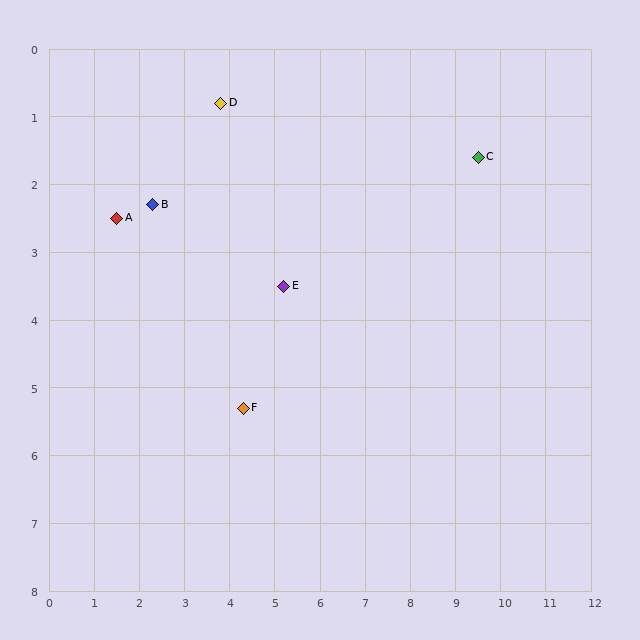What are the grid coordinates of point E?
Point E is at approximately (5.2, 3.5).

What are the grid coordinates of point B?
Point B is at approximately (2.3, 2.3).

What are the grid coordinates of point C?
Point C is at approximately (9.5, 1.6).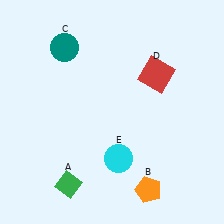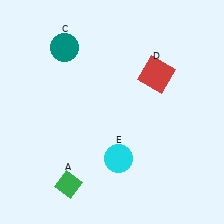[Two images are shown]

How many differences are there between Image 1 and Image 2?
There is 1 difference between the two images.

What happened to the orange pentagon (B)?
The orange pentagon (B) was removed in Image 2. It was in the bottom-right area of Image 1.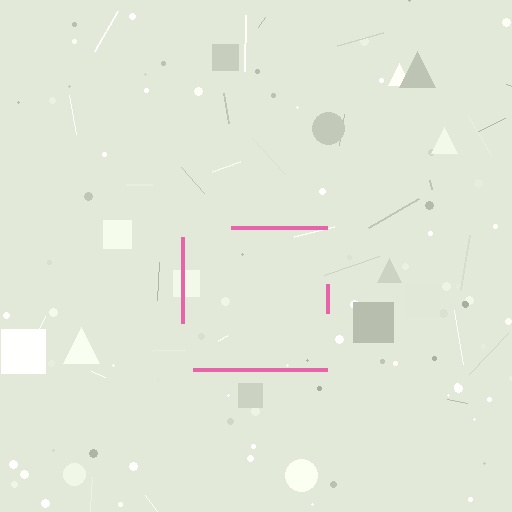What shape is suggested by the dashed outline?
The dashed outline suggests a square.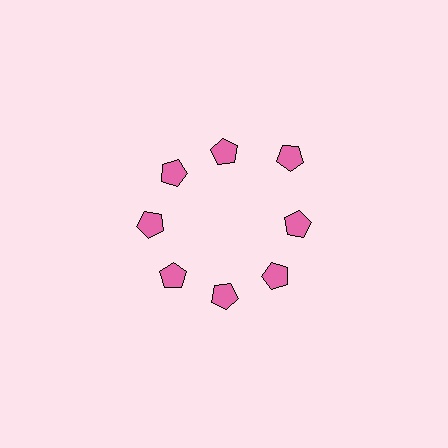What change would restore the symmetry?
The symmetry would be restored by moving it inward, back onto the ring so that all 8 pentagons sit at equal angles and equal distance from the center.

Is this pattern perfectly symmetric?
No. The 8 pink pentagons are arranged in a ring, but one element near the 2 o'clock position is pushed outward from the center, breaking the 8-fold rotational symmetry.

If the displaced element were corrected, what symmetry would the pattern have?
It would have 8-fold rotational symmetry — the pattern would map onto itself every 45 degrees.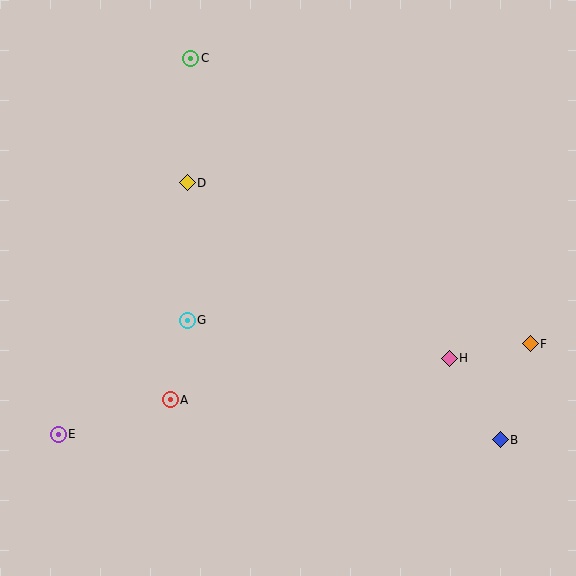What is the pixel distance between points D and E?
The distance between D and E is 283 pixels.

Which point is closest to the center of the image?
Point G at (187, 320) is closest to the center.